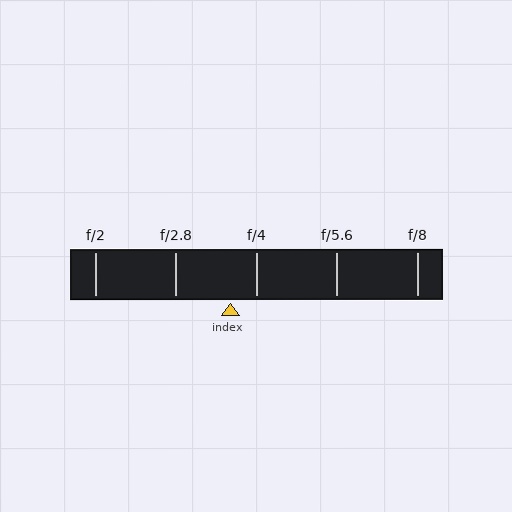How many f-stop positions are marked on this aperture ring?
There are 5 f-stop positions marked.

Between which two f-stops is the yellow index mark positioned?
The index mark is between f/2.8 and f/4.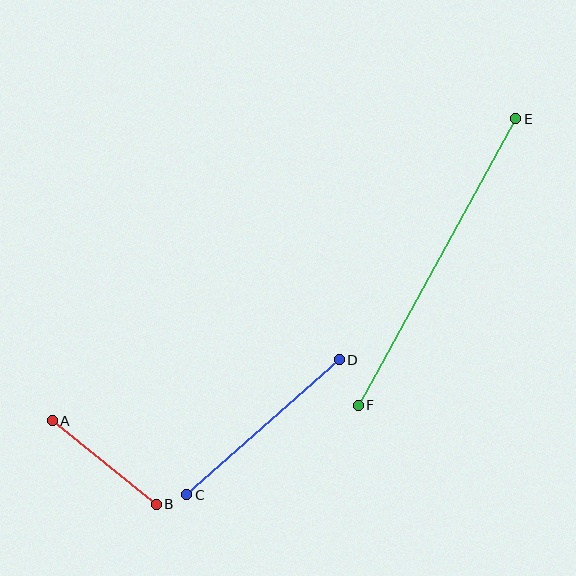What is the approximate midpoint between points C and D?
The midpoint is at approximately (263, 427) pixels.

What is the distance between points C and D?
The distance is approximately 204 pixels.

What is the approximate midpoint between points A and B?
The midpoint is at approximately (104, 462) pixels.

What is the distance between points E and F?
The distance is approximately 327 pixels.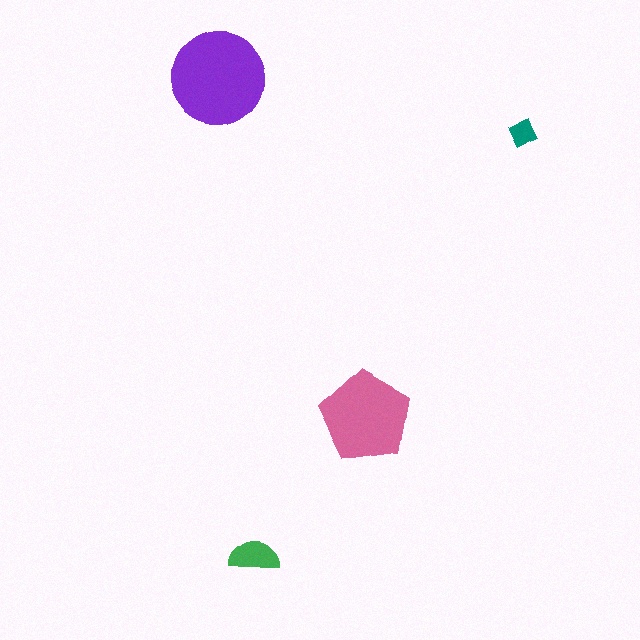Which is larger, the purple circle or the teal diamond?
The purple circle.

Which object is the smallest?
The teal diamond.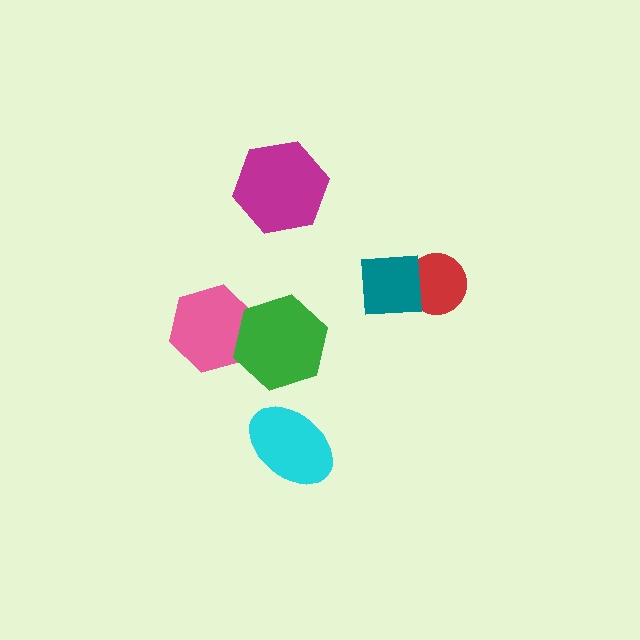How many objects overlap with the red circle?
1 object overlaps with the red circle.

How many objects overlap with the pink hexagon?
1 object overlaps with the pink hexagon.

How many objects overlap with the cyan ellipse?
0 objects overlap with the cyan ellipse.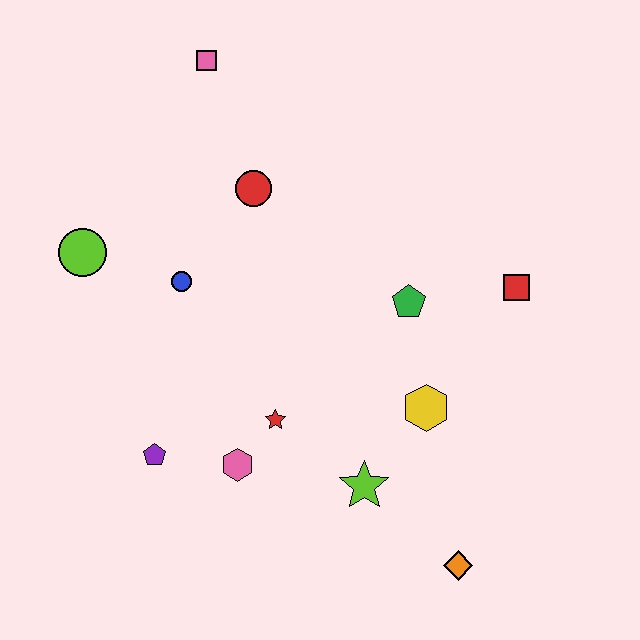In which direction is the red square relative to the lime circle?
The red square is to the right of the lime circle.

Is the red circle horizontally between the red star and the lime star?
No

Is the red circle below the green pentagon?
No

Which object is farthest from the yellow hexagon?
The pink square is farthest from the yellow hexagon.